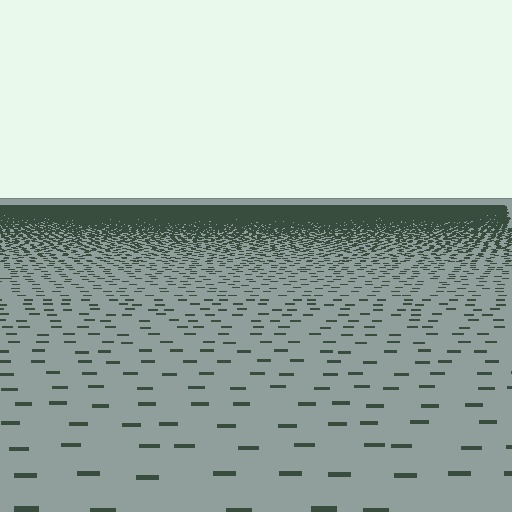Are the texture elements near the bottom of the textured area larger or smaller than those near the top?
Larger. Near the bottom, elements are closer to the viewer and appear at a bigger on-screen size.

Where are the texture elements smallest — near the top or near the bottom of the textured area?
Near the top.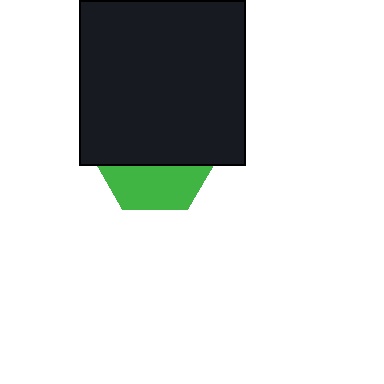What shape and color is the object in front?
The object in front is a black square.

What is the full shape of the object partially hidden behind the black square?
The partially hidden object is a green hexagon.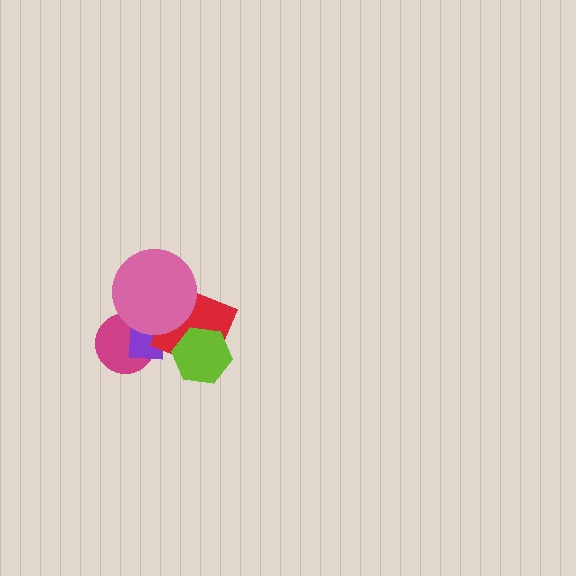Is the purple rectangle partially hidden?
Yes, it is partially covered by another shape.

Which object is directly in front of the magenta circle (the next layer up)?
The purple rectangle is directly in front of the magenta circle.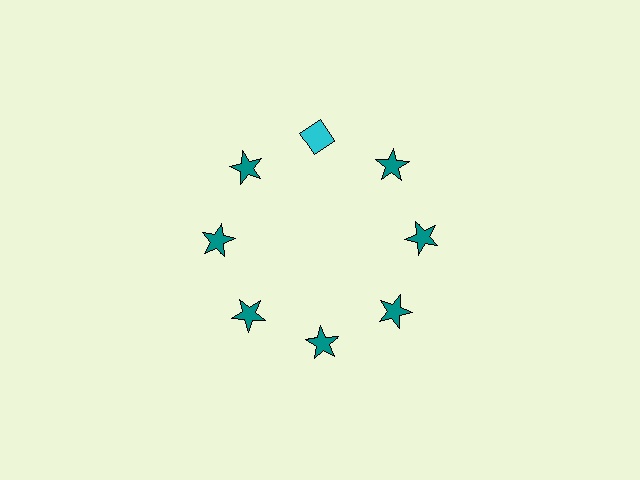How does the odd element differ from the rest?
It differs in both color (cyan instead of teal) and shape (diamond instead of star).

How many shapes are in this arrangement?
There are 8 shapes arranged in a ring pattern.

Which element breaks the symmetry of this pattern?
The cyan diamond at roughly the 12 o'clock position breaks the symmetry. All other shapes are teal stars.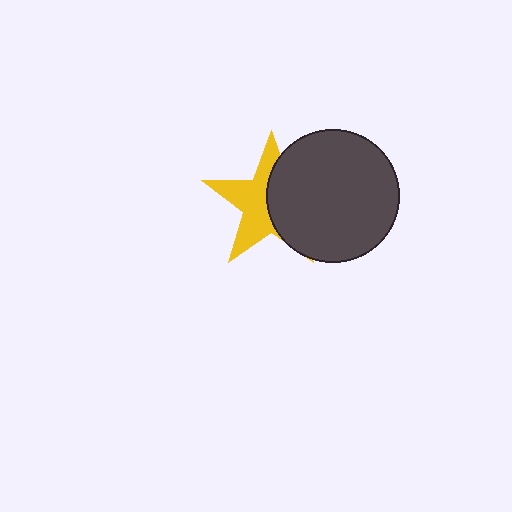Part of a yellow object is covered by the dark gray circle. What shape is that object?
It is a star.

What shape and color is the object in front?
The object in front is a dark gray circle.